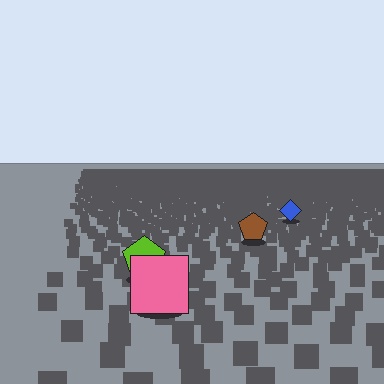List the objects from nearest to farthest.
From nearest to farthest: the pink square, the lime pentagon, the brown pentagon, the blue diamond.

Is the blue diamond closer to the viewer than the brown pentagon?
No. The brown pentagon is closer — you can tell from the texture gradient: the ground texture is coarser near it.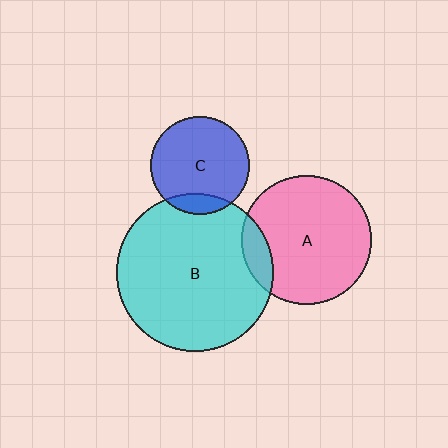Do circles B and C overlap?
Yes.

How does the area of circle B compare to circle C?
Approximately 2.6 times.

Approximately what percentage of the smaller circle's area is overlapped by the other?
Approximately 15%.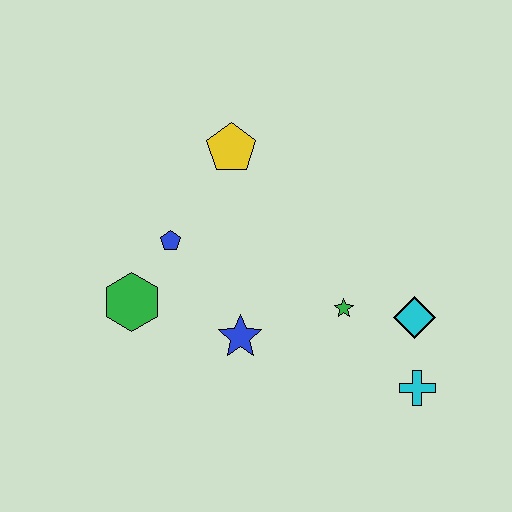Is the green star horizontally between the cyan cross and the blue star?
Yes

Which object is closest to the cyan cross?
The cyan diamond is closest to the cyan cross.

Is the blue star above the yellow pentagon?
No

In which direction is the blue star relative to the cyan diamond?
The blue star is to the left of the cyan diamond.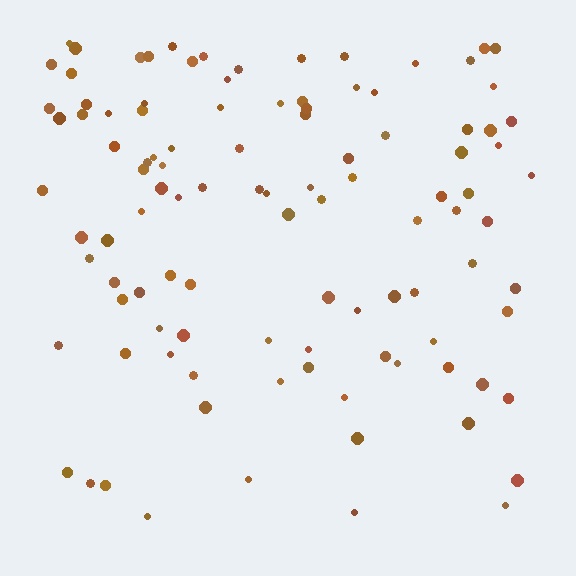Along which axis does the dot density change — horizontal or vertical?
Vertical.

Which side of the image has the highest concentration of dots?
The top.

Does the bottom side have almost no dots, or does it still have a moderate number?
Still a moderate number, just noticeably fewer than the top.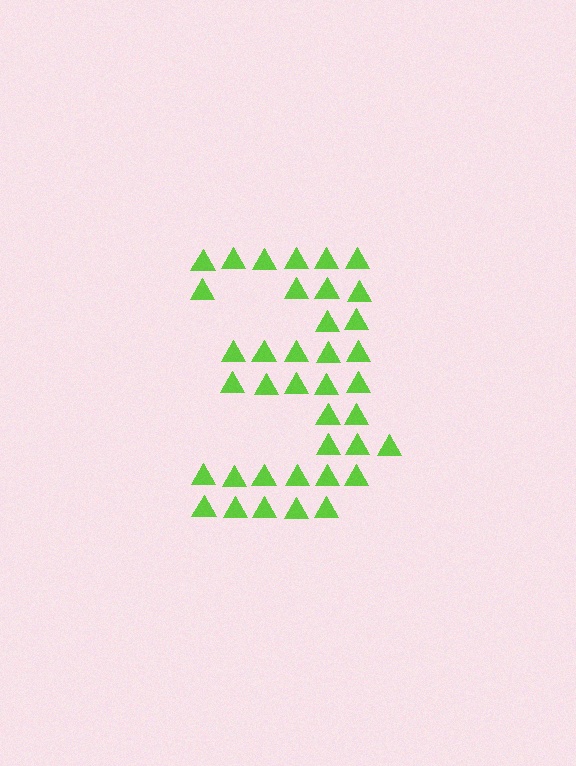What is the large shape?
The large shape is the digit 3.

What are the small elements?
The small elements are triangles.